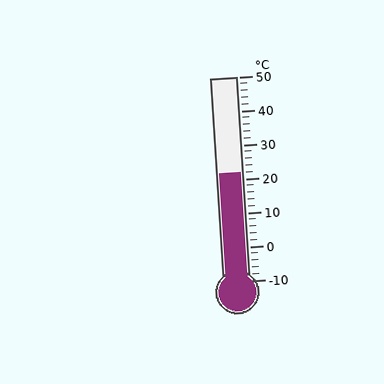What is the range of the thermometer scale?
The thermometer scale ranges from -10°C to 50°C.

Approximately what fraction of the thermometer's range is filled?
The thermometer is filled to approximately 55% of its range.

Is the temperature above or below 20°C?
The temperature is above 20°C.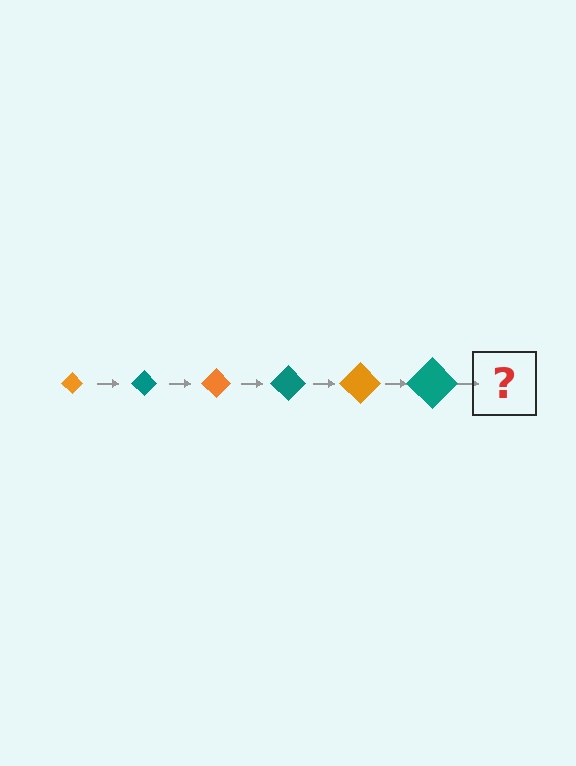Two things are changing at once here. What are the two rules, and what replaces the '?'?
The two rules are that the diamond grows larger each step and the color cycles through orange and teal. The '?' should be an orange diamond, larger than the previous one.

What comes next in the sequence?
The next element should be an orange diamond, larger than the previous one.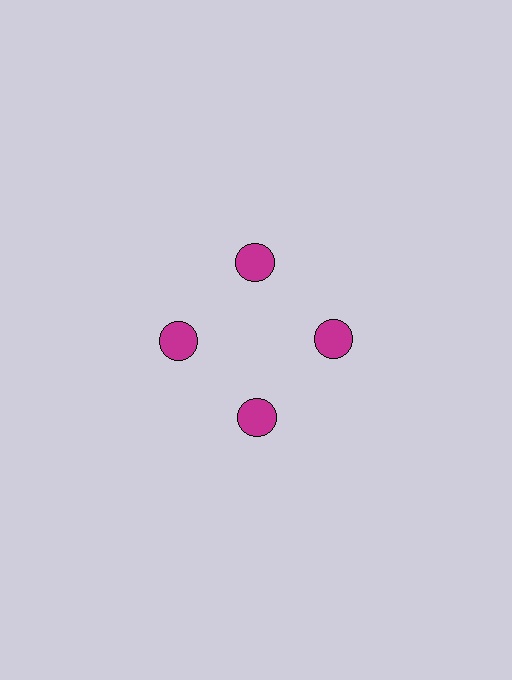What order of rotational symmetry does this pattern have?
This pattern has 4-fold rotational symmetry.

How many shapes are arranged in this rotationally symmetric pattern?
There are 4 shapes, arranged in 4 groups of 1.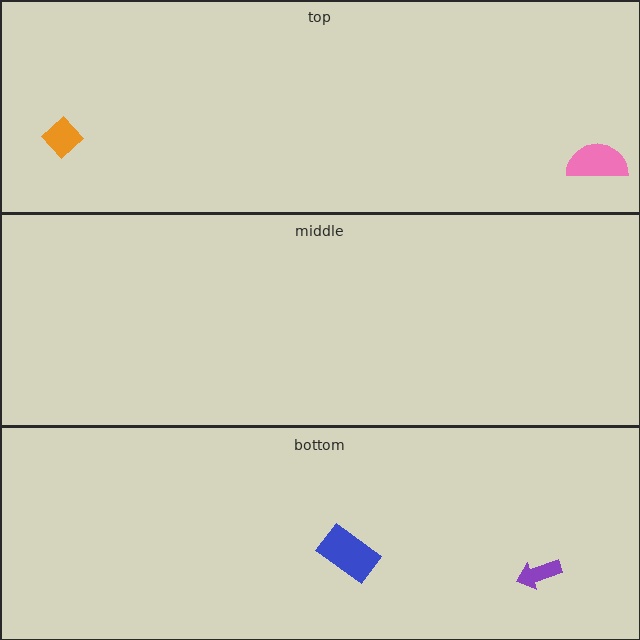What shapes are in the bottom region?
The blue rectangle, the purple arrow.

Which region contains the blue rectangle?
The bottom region.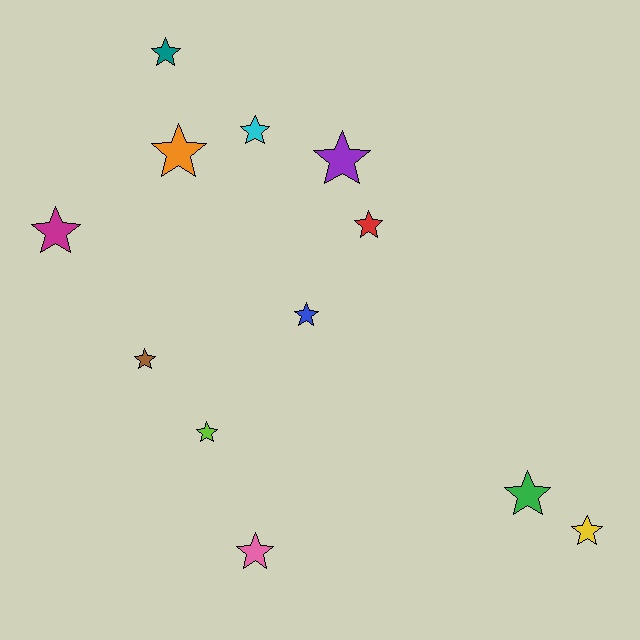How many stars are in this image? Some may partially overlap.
There are 12 stars.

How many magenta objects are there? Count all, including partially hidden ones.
There is 1 magenta object.